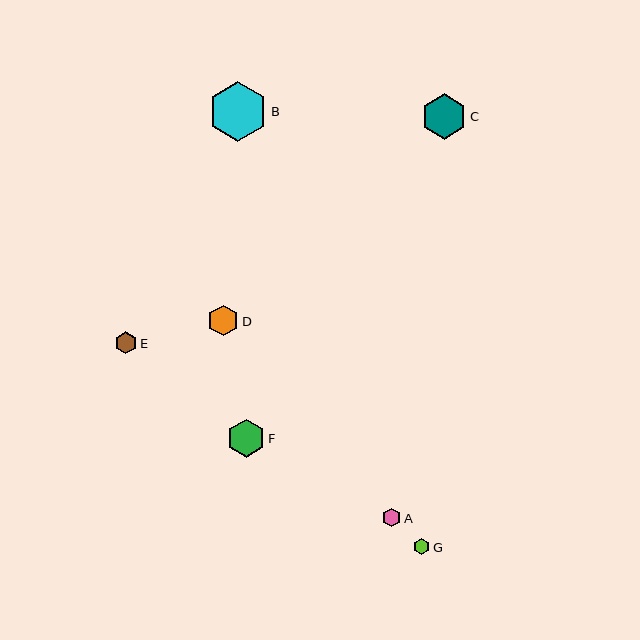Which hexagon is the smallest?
Hexagon G is the smallest with a size of approximately 16 pixels.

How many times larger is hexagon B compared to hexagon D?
Hexagon B is approximately 1.9 times the size of hexagon D.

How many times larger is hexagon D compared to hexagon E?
Hexagon D is approximately 1.4 times the size of hexagon E.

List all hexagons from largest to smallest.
From largest to smallest: B, C, F, D, E, A, G.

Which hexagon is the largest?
Hexagon B is the largest with a size of approximately 59 pixels.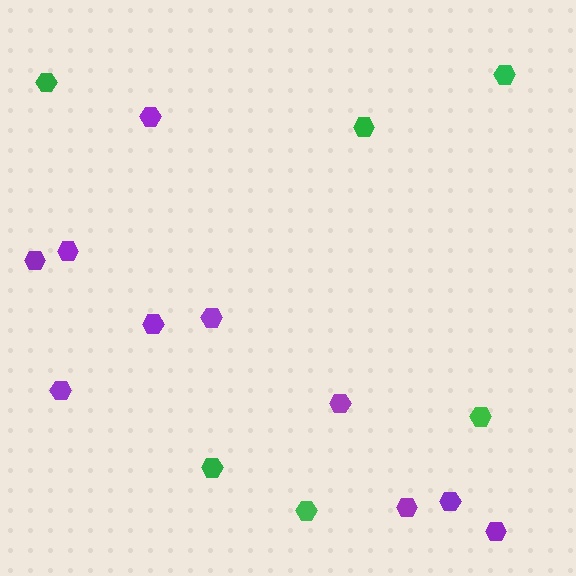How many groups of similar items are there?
There are 2 groups: one group of purple hexagons (10) and one group of green hexagons (6).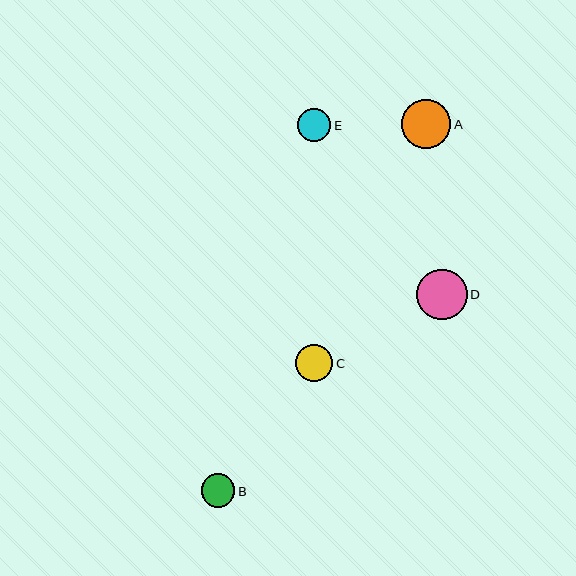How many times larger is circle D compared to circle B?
Circle D is approximately 1.5 times the size of circle B.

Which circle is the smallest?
Circle E is the smallest with a size of approximately 33 pixels.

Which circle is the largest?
Circle D is the largest with a size of approximately 51 pixels.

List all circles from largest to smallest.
From largest to smallest: D, A, C, B, E.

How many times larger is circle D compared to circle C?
Circle D is approximately 1.4 times the size of circle C.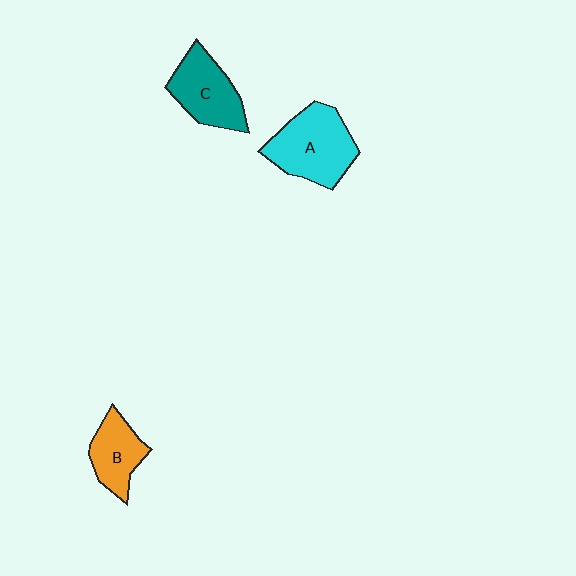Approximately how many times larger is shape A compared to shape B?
Approximately 1.6 times.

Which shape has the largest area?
Shape A (cyan).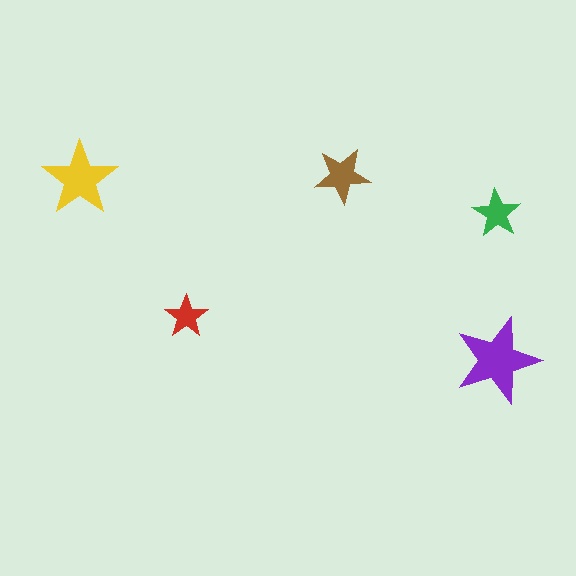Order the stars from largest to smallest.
the purple one, the yellow one, the brown one, the green one, the red one.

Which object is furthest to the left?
The yellow star is leftmost.